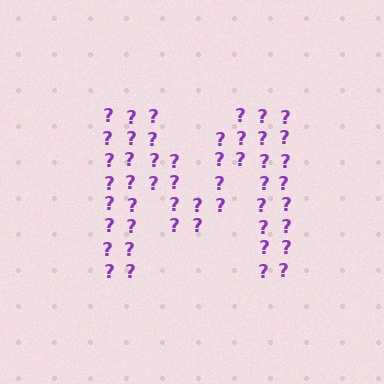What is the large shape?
The large shape is the letter M.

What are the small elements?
The small elements are question marks.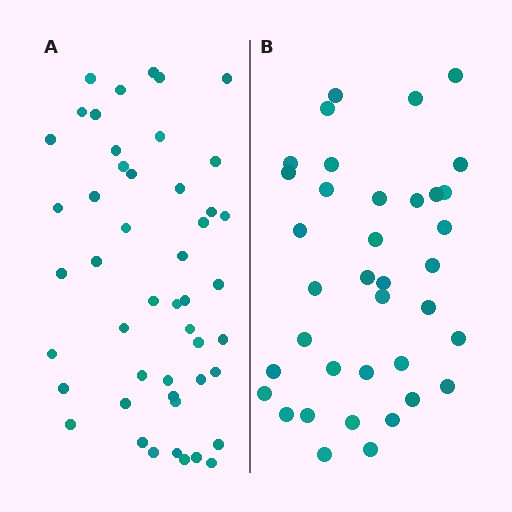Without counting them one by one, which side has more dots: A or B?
Region A (the left region) has more dots.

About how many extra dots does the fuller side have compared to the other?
Region A has roughly 12 or so more dots than region B.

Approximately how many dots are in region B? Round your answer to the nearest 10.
About 40 dots. (The exact count is 37, which rounds to 40.)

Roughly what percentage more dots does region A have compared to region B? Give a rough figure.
About 30% more.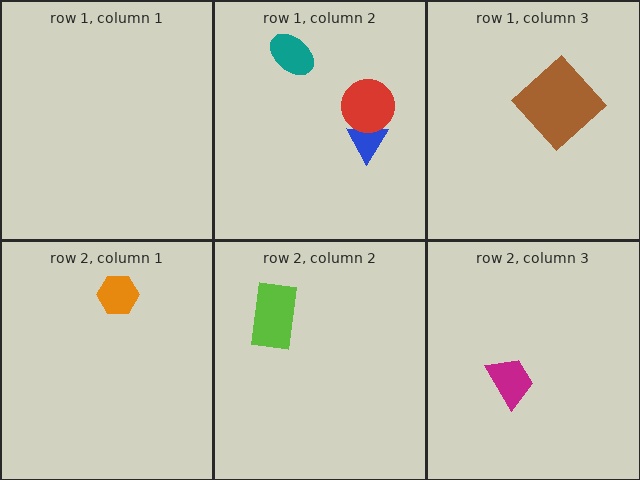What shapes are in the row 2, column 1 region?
The orange hexagon.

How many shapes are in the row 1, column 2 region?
3.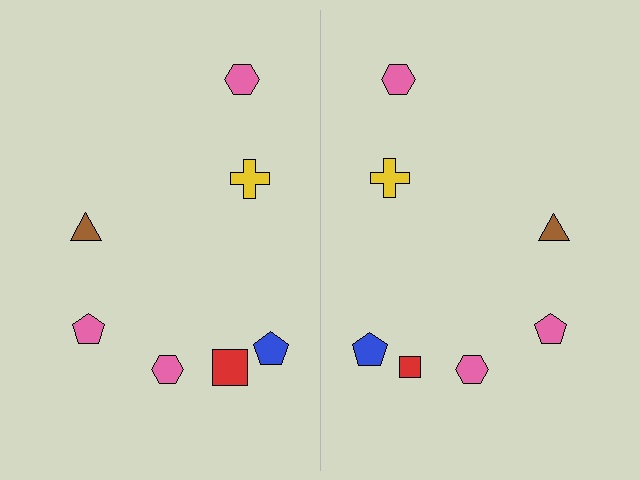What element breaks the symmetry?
The red square on the right side has a different size than its mirror counterpart.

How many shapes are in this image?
There are 14 shapes in this image.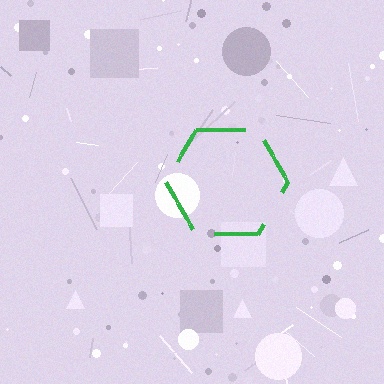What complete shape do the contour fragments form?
The contour fragments form a hexagon.